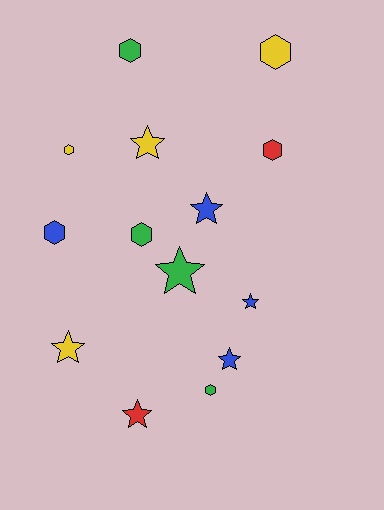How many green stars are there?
There is 1 green star.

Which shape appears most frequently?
Hexagon, with 7 objects.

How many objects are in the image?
There are 14 objects.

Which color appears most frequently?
Blue, with 4 objects.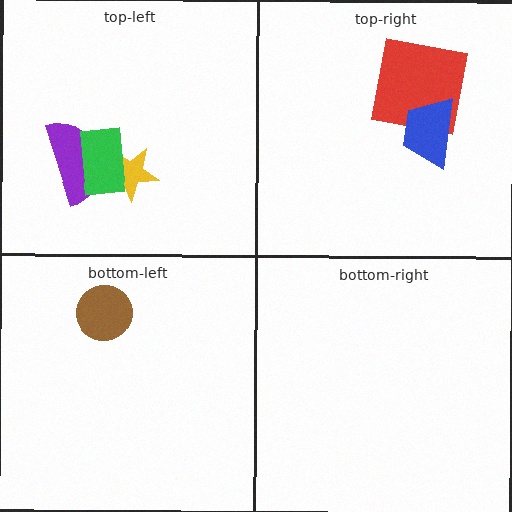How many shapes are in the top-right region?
2.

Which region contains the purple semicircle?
The top-left region.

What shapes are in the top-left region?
The yellow star, the purple semicircle, the green rectangle.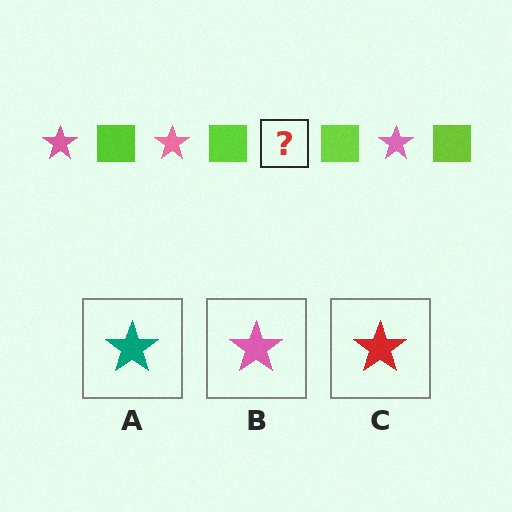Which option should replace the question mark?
Option B.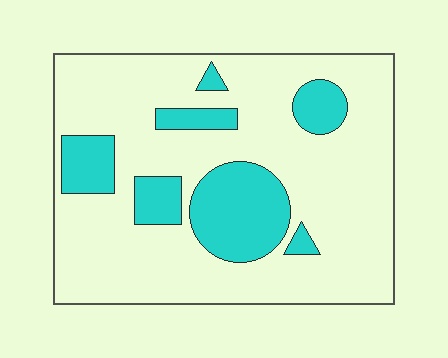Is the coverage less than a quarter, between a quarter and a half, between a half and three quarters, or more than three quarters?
Less than a quarter.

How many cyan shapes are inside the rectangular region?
7.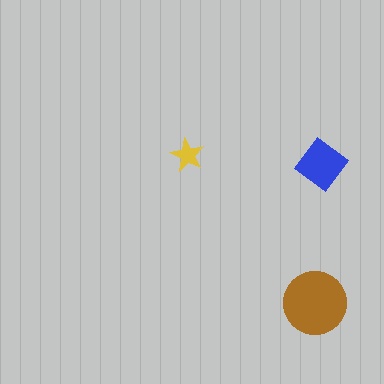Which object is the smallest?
The yellow star.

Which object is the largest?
The brown circle.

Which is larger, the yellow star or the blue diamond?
The blue diamond.